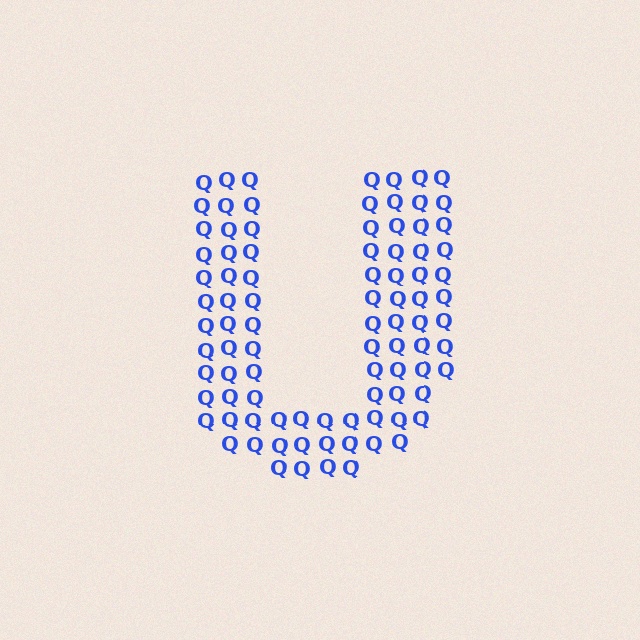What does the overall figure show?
The overall figure shows the letter U.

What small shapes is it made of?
It is made of small letter Q's.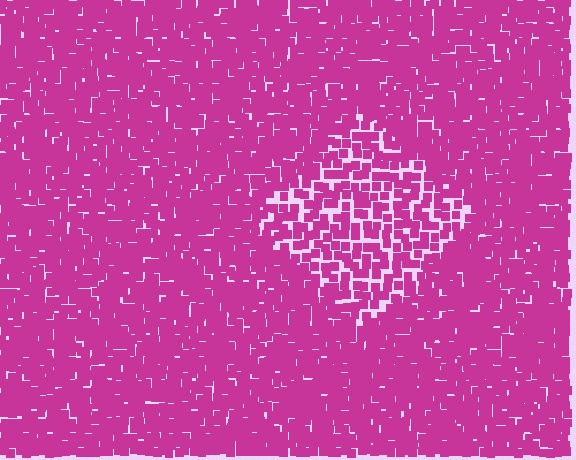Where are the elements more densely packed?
The elements are more densely packed outside the diamond boundary.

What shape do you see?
I see a diamond.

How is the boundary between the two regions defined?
The boundary is defined by a change in element density (approximately 1.7x ratio). All elements are the same color, size, and shape.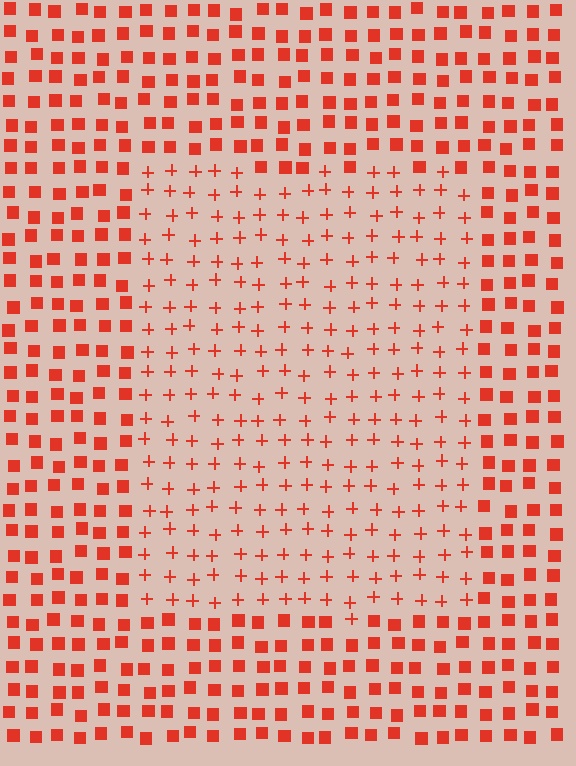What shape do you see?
I see a rectangle.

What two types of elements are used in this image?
The image uses plus signs inside the rectangle region and squares outside it.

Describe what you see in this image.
The image is filled with small red elements arranged in a uniform grid. A rectangle-shaped region contains plus signs, while the surrounding area contains squares. The boundary is defined purely by the change in element shape.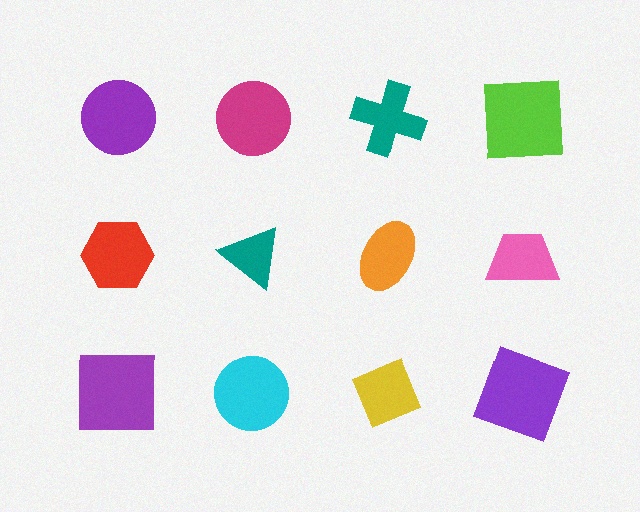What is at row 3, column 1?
A purple square.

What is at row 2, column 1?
A red hexagon.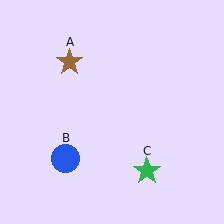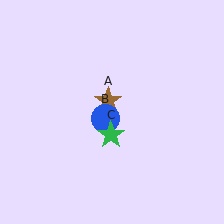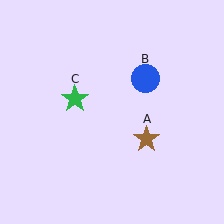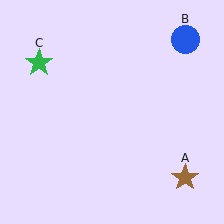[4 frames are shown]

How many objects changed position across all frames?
3 objects changed position: brown star (object A), blue circle (object B), green star (object C).